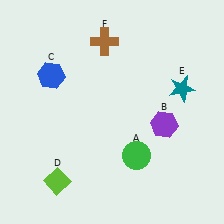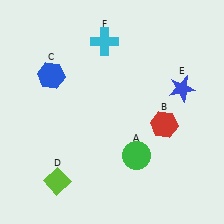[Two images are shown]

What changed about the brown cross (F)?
In Image 1, F is brown. In Image 2, it changed to cyan.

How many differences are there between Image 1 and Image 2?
There are 3 differences between the two images.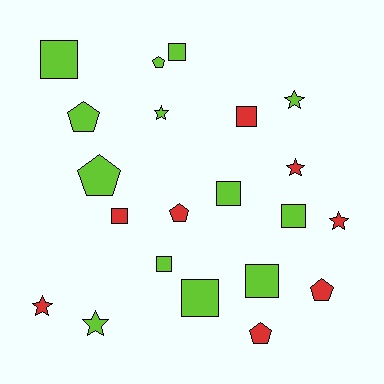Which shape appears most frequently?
Square, with 9 objects.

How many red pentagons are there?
There are 3 red pentagons.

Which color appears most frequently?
Lime, with 13 objects.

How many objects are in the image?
There are 21 objects.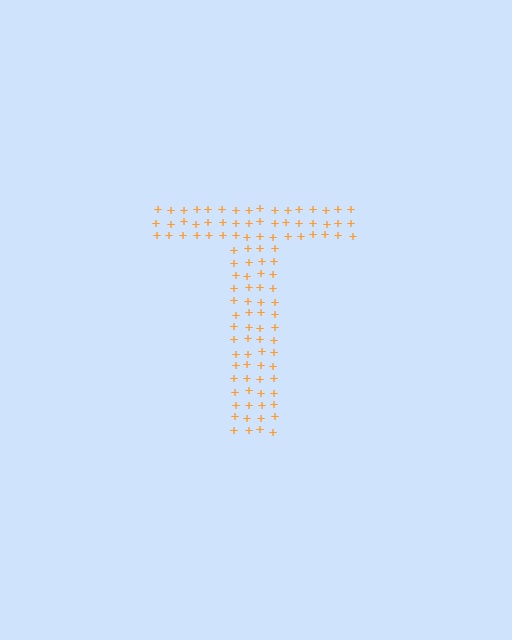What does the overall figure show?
The overall figure shows the letter T.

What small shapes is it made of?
It is made of small plus signs.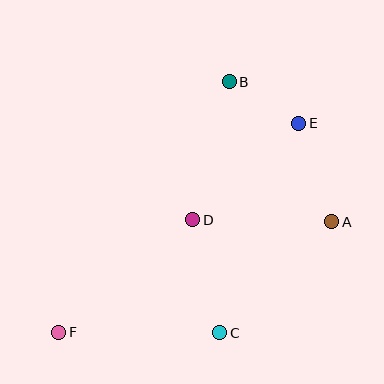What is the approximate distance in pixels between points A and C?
The distance between A and C is approximately 158 pixels.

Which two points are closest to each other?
Points B and E are closest to each other.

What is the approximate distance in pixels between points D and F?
The distance between D and F is approximately 175 pixels.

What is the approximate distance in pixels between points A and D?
The distance between A and D is approximately 139 pixels.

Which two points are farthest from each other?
Points E and F are farthest from each other.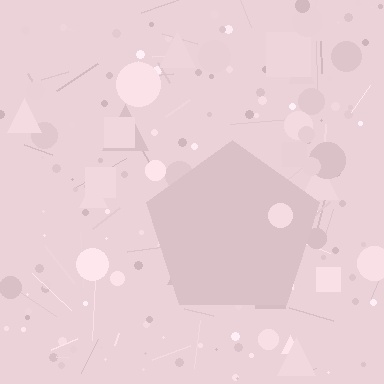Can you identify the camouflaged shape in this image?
The camouflaged shape is a pentagon.